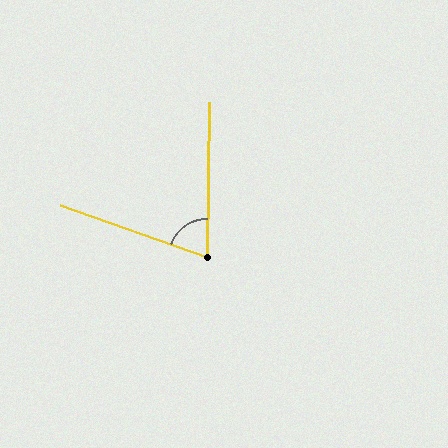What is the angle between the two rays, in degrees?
Approximately 71 degrees.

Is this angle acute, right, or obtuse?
It is acute.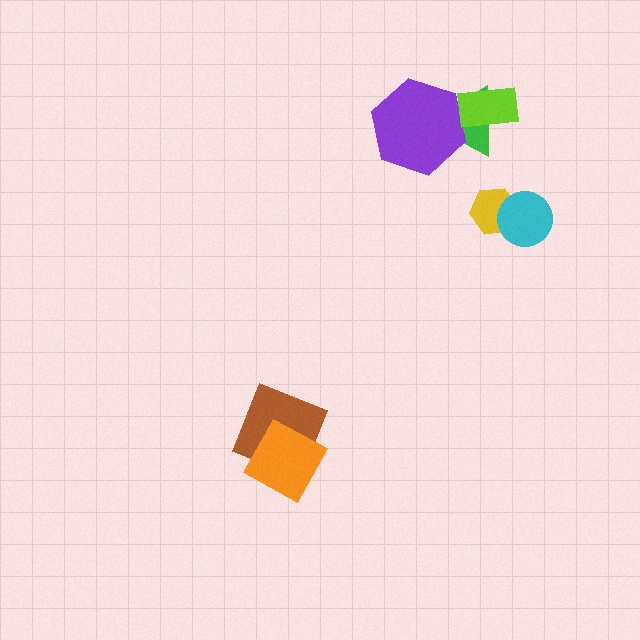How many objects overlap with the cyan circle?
1 object overlaps with the cyan circle.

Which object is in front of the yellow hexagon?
The cyan circle is in front of the yellow hexagon.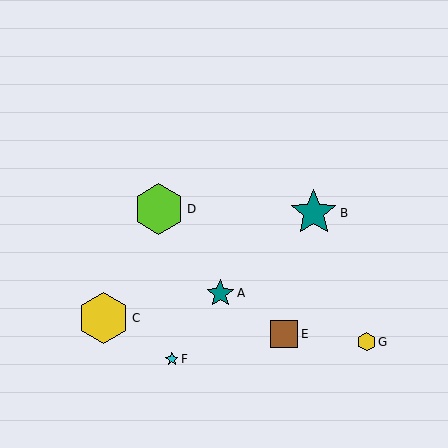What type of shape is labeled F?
Shape F is a cyan star.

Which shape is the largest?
The yellow hexagon (labeled C) is the largest.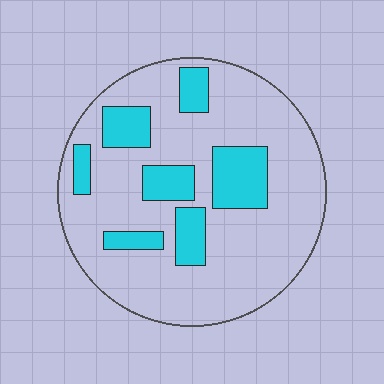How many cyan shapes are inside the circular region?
7.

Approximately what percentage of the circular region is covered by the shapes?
Approximately 20%.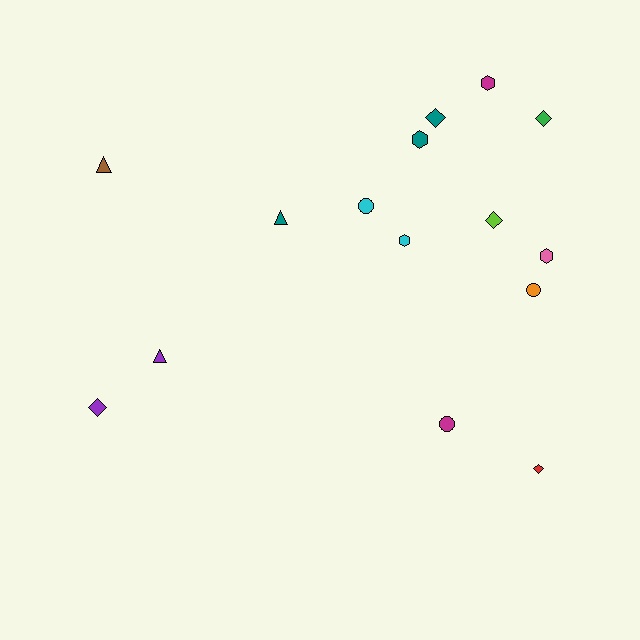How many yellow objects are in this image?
There are no yellow objects.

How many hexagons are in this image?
There are 4 hexagons.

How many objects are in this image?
There are 15 objects.